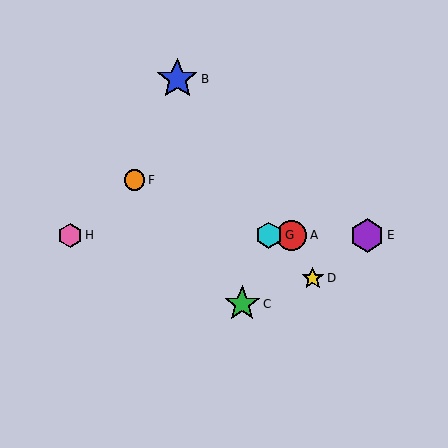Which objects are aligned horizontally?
Objects A, E, G, H are aligned horizontally.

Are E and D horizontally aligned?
No, E is at y≈235 and D is at y≈278.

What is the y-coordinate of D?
Object D is at y≈278.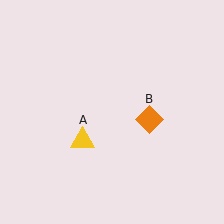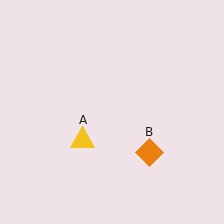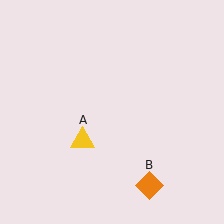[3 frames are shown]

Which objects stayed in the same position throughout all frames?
Yellow triangle (object A) remained stationary.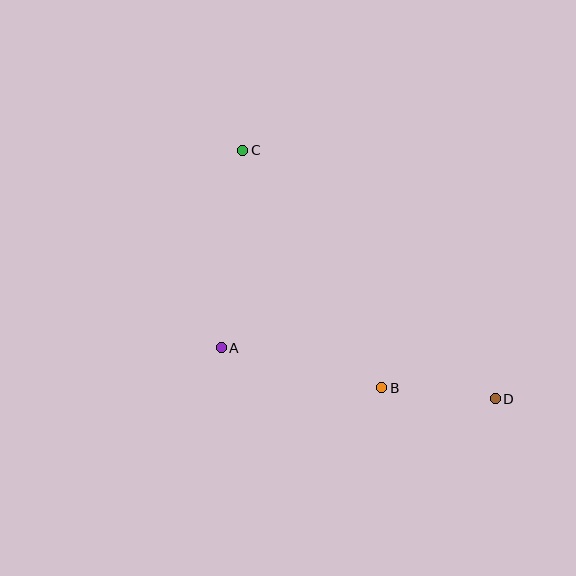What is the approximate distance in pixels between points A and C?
The distance between A and C is approximately 198 pixels.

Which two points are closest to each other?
Points B and D are closest to each other.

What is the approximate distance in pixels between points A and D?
The distance between A and D is approximately 279 pixels.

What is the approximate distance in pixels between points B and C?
The distance between B and C is approximately 275 pixels.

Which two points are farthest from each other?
Points C and D are farthest from each other.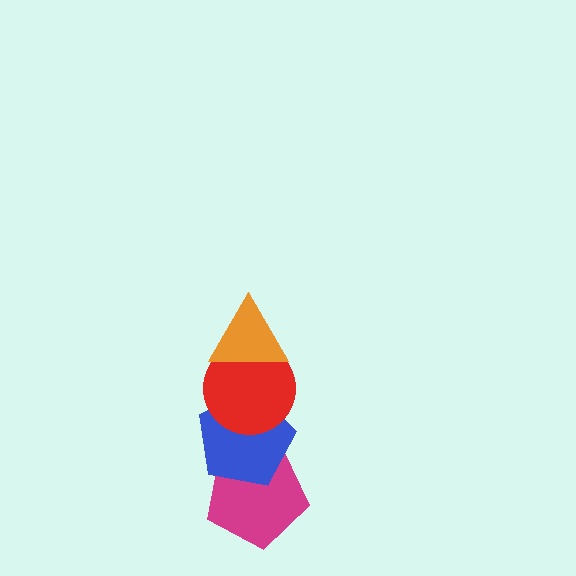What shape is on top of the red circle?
The orange triangle is on top of the red circle.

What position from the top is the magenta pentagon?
The magenta pentagon is 4th from the top.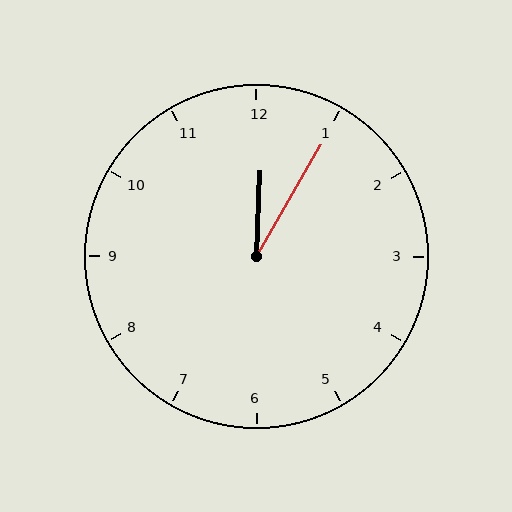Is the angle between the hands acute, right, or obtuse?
It is acute.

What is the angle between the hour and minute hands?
Approximately 28 degrees.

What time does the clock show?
12:05.